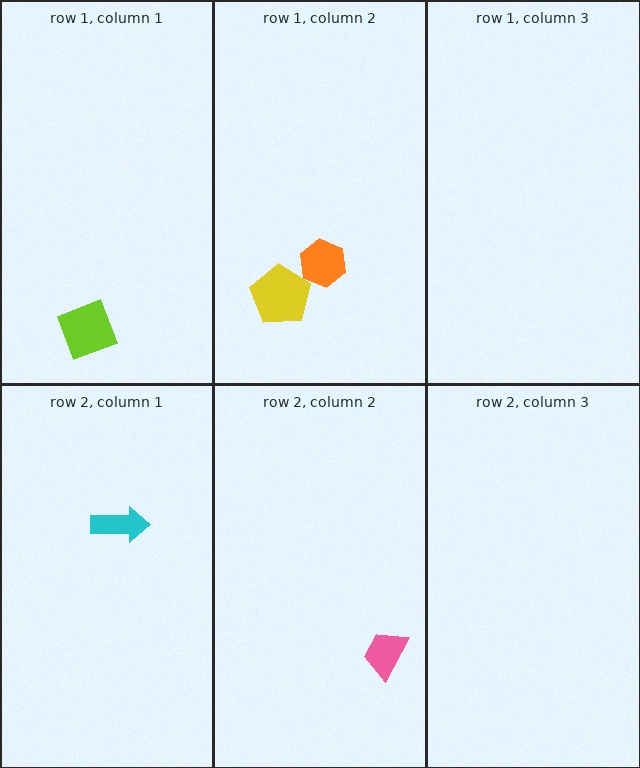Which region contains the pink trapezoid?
The row 2, column 2 region.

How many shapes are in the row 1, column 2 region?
2.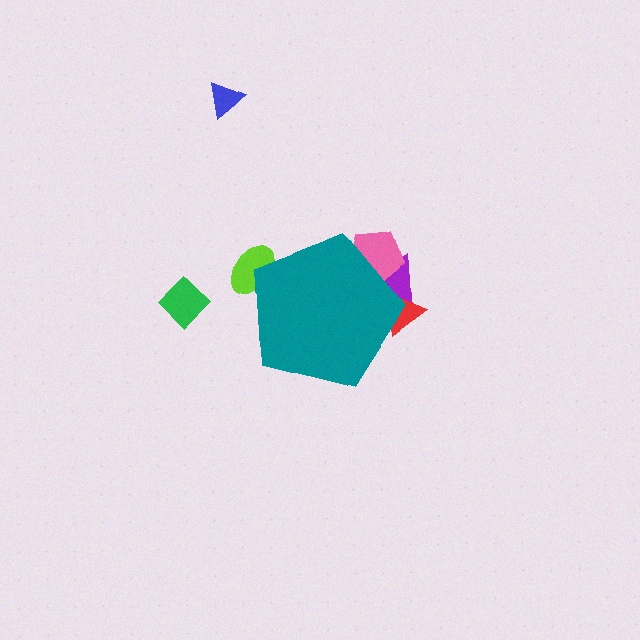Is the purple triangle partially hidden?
Yes, the purple triangle is partially hidden behind the teal pentagon.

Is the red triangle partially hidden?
Yes, the red triangle is partially hidden behind the teal pentagon.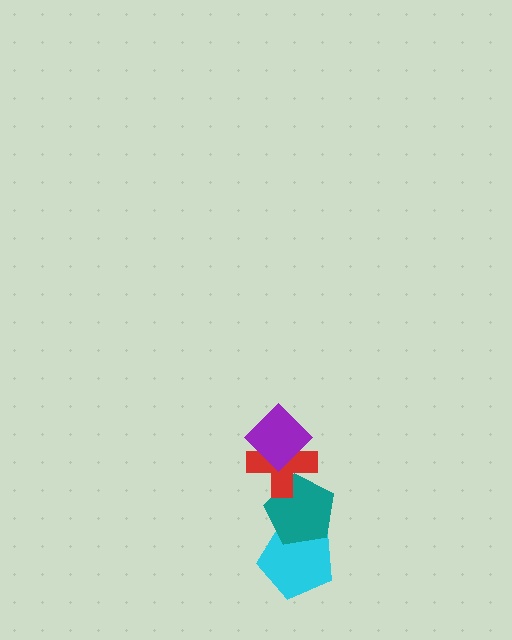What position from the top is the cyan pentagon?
The cyan pentagon is 4th from the top.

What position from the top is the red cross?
The red cross is 2nd from the top.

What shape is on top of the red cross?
The purple diamond is on top of the red cross.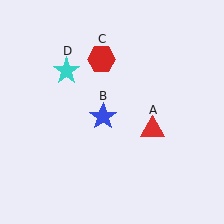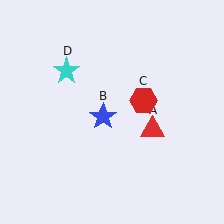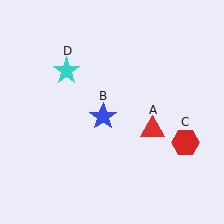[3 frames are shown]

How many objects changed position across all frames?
1 object changed position: red hexagon (object C).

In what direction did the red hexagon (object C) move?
The red hexagon (object C) moved down and to the right.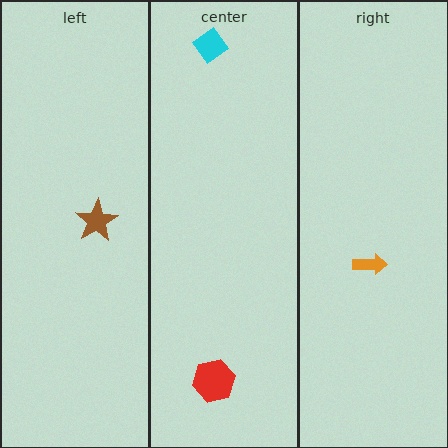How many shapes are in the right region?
1.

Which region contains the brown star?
The left region.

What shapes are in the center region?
The red hexagon, the cyan diamond.